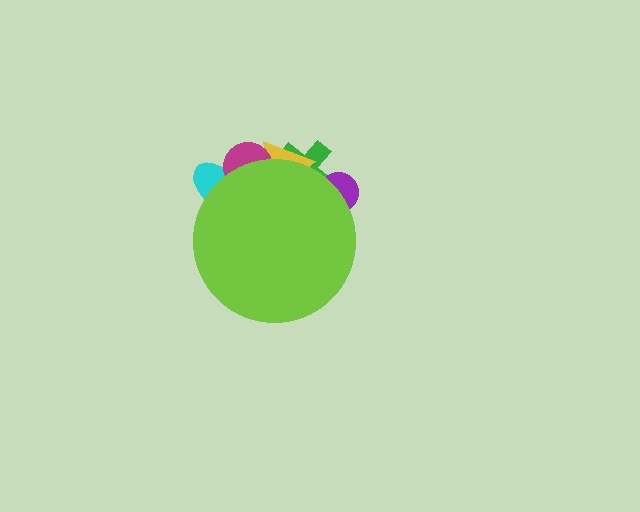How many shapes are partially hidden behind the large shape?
5 shapes are partially hidden.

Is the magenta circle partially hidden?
Yes, the magenta circle is partially hidden behind the lime circle.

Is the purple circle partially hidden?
Yes, the purple circle is partially hidden behind the lime circle.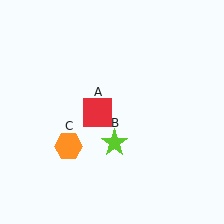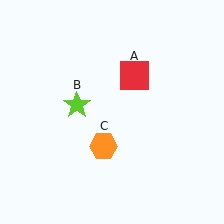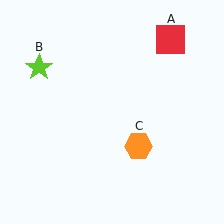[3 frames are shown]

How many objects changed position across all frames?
3 objects changed position: red square (object A), lime star (object B), orange hexagon (object C).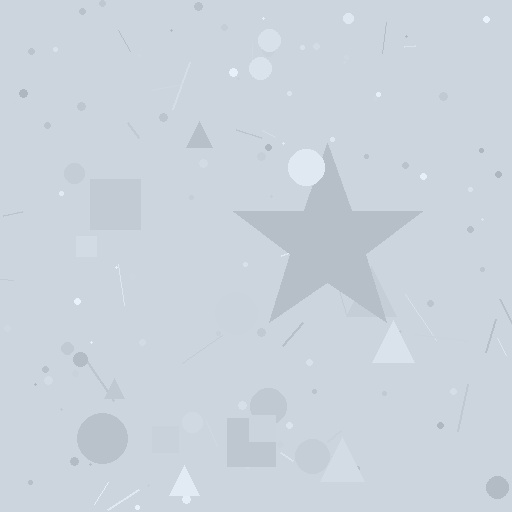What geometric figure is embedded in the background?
A star is embedded in the background.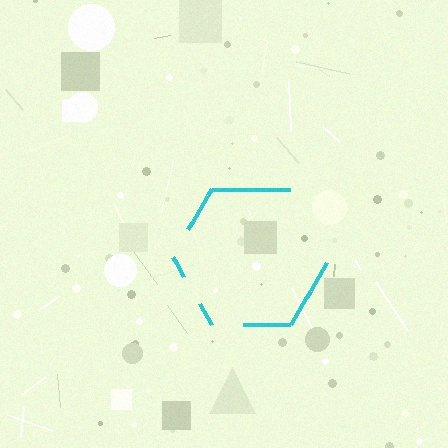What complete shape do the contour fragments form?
The contour fragments form a hexagon.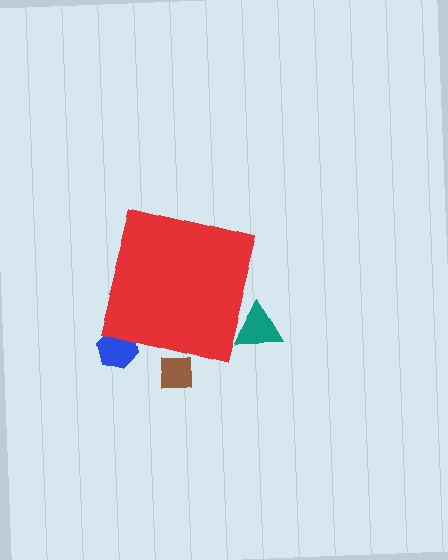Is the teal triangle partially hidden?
Yes, the teal triangle is partially hidden behind the red square.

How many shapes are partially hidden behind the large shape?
3 shapes are partially hidden.